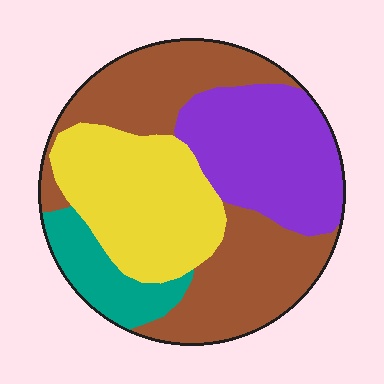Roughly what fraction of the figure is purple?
Purple takes up between a sixth and a third of the figure.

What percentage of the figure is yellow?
Yellow takes up between a quarter and a half of the figure.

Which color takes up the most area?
Brown, at roughly 40%.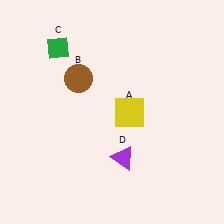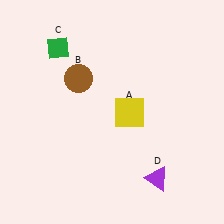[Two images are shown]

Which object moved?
The purple triangle (D) moved right.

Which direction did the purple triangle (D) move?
The purple triangle (D) moved right.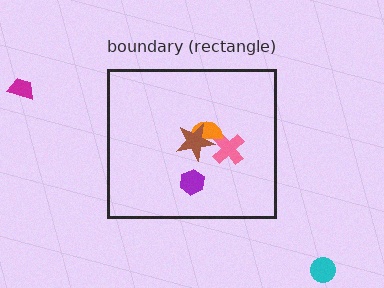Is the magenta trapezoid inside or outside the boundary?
Outside.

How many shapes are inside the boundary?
4 inside, 2 outside.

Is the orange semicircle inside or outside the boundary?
Inside.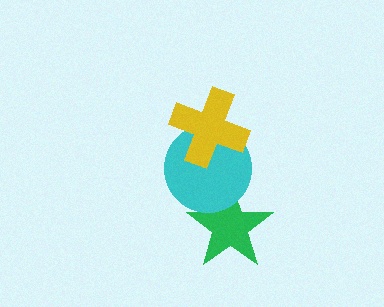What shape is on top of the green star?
The cyan circle is on top of the green star.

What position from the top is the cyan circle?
The cyan circle is 2nd from the top.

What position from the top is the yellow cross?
The yellow cross is 1st from the top.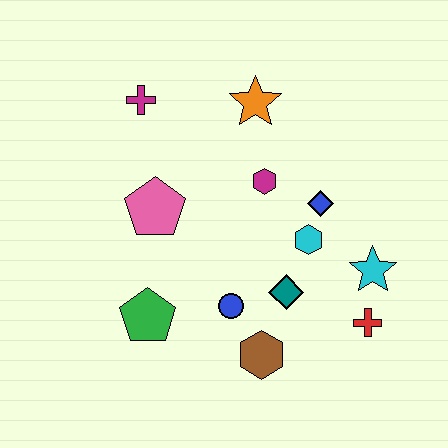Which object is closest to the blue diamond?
The cyan hexagon is closest to the blue diamond.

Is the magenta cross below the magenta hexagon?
No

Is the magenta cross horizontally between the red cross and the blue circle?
No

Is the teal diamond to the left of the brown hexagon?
No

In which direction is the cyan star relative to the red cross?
The cyan star is above the red cross.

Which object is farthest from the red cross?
The magenta cross is farthest from the red cross.